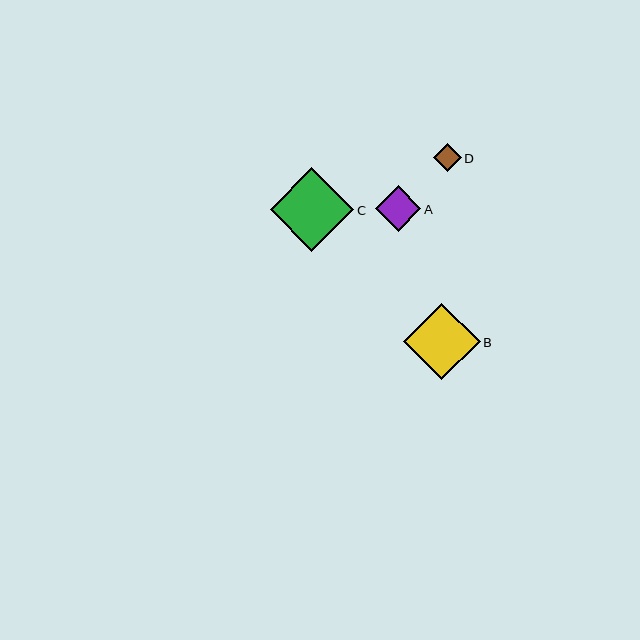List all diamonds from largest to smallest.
From largest to smallest: C, B, A, D.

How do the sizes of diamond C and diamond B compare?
Diamond C and diamond B are approximately the same size.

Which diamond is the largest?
Diamond C is the largest with a size of approximately 84 pixels.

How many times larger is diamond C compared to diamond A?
Diamond C is approximately 1.8 times the size of diamond A.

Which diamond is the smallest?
Diamond D is the smallest with a size of approximately 28 pixels.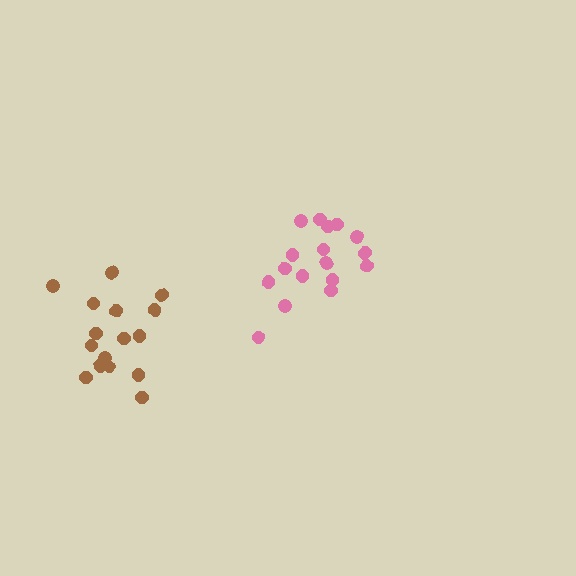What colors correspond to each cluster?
The clusters are colored: brown, pink.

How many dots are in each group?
Group 1: 16 dots, Group 2: 17 dots (33 total).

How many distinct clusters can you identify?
There are 2 distinct clusters.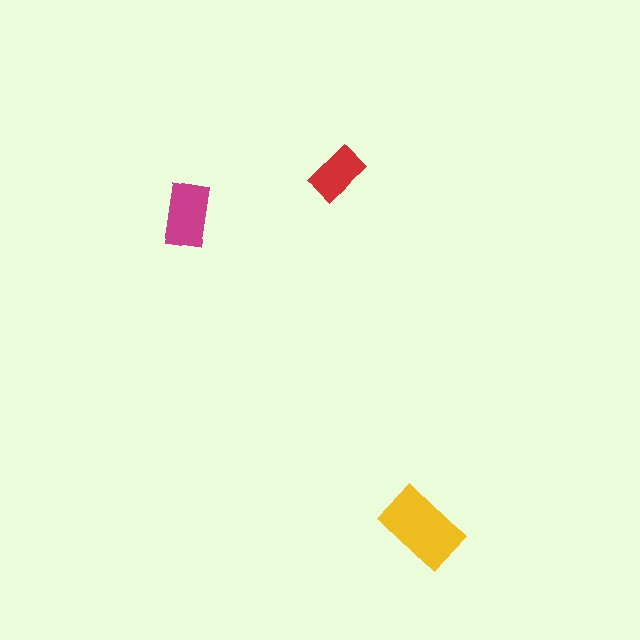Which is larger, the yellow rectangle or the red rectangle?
The yellow one.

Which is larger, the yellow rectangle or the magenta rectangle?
The yellow one.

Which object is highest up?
The red rectangle is topmost.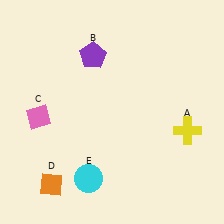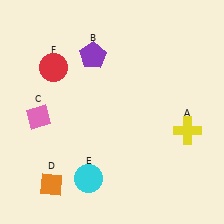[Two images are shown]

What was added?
A red circle (F) was added in Image 2.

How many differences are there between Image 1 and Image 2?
There is 1 difference between the two images.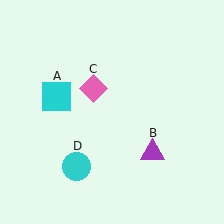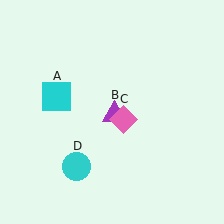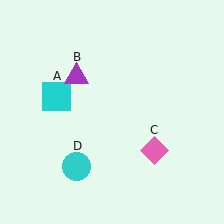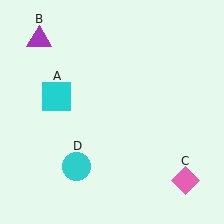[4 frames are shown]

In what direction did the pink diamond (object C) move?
The pink diamond (object C) moved down and to the right.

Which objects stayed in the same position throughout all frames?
Cyan square (object A) and cyan circle (object D) remained stationary.